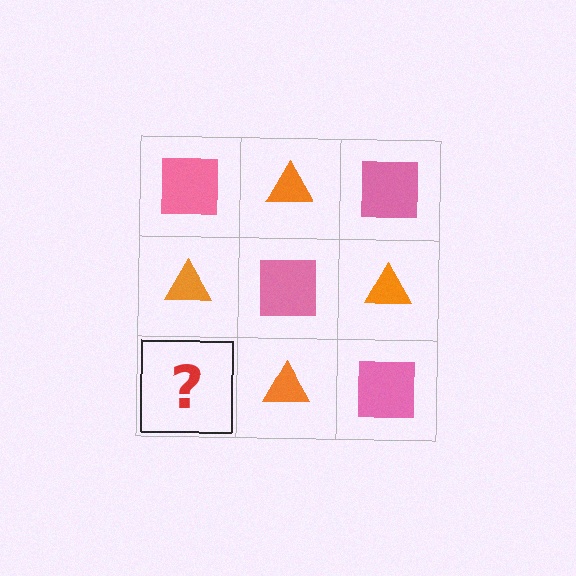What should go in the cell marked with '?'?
The missing cell should contain a pink square.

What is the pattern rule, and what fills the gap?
The rule is that it alternates pink square and orange triangle in a checkerboard pattern. The gap should be filled with a pink square.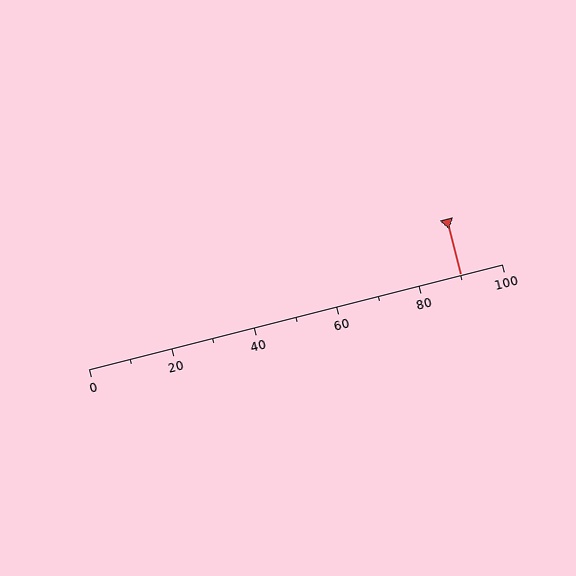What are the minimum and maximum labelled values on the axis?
The axis runs from 0 to 100.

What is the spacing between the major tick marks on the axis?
The major ticks are spaced 20 apart.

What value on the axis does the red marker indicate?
The marker indicates approximately 90.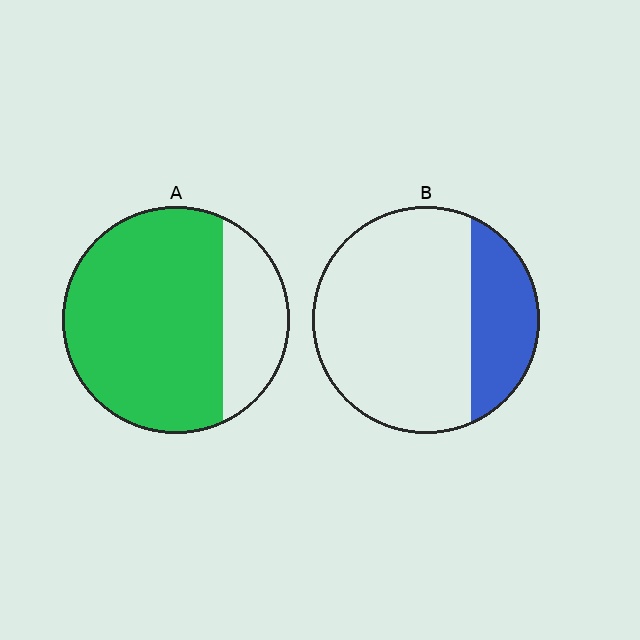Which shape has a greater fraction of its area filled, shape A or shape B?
Shape A.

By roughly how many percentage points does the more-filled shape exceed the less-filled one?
By roughly 50 percentage points (A over B).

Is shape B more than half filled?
No.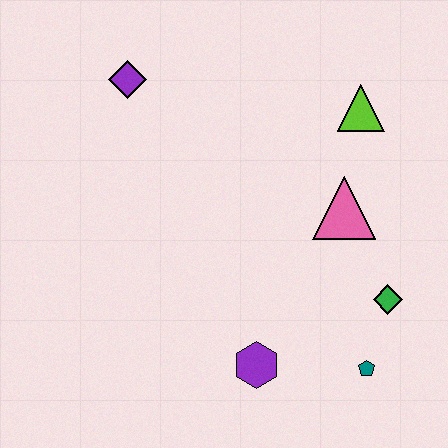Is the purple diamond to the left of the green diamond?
Yes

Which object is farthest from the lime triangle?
The purple hexagon is farthest from the lime triangle.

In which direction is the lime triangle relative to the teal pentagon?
The lime triangle is above the teal pentagon.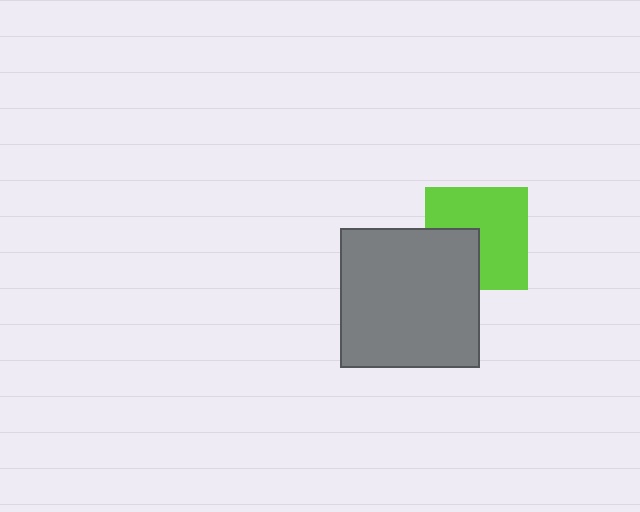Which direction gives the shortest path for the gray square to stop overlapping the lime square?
Moving toward the lower-left gives the shortest separation.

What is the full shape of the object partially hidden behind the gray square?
The partially hidden object is a lime square.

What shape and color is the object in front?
The object in front is a gray square.